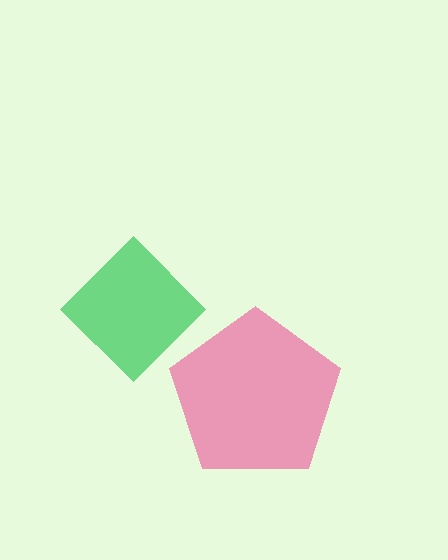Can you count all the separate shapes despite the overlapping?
Yes, there are 2 separate shapes.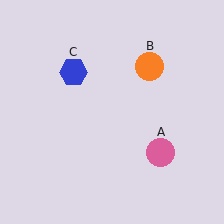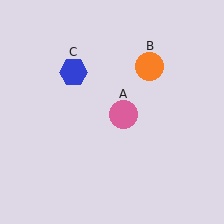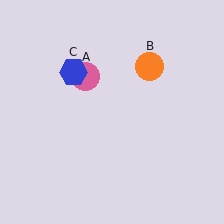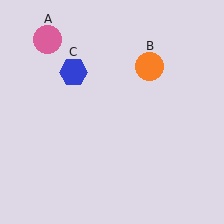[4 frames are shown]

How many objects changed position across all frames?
1 object changed position: pink circle (object A).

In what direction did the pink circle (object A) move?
The pink circle (object A) moved up and to the left.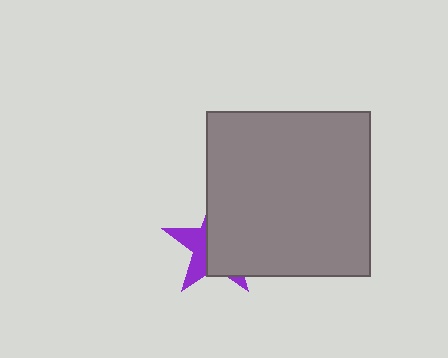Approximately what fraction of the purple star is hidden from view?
Roughly 64% of the purple star is hidden behind the gray square.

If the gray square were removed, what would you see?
You would see the complete purple star.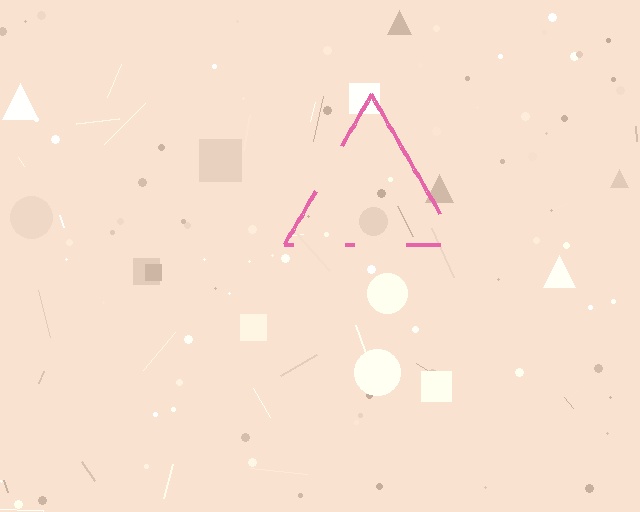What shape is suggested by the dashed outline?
The dashed outline suggests a triangle.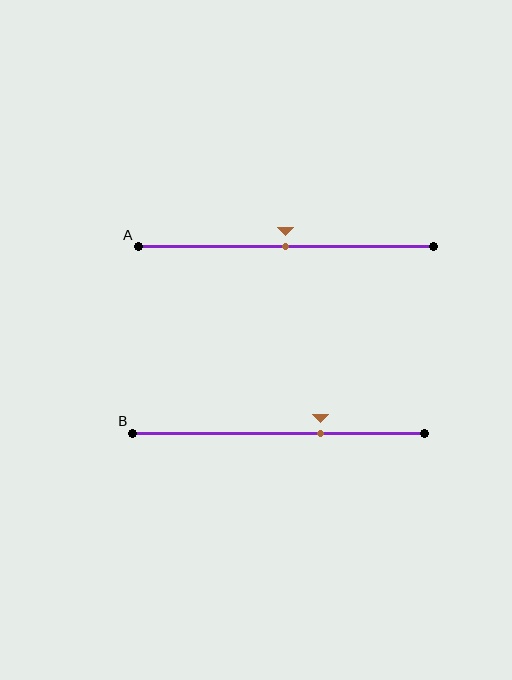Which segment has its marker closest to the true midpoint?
Segment A has its marker closest to the true midpoint.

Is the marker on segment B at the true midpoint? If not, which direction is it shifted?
No, the marker on segment B is shifted to the right by about 14% of the segment length.